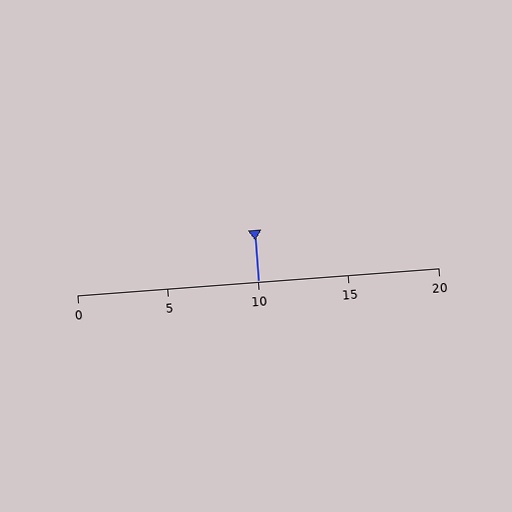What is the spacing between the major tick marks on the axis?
The major ticks are spaced 5 apart.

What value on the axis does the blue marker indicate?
The marker indicates approximately 10.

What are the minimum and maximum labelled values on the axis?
The axis runs from 0 to 20.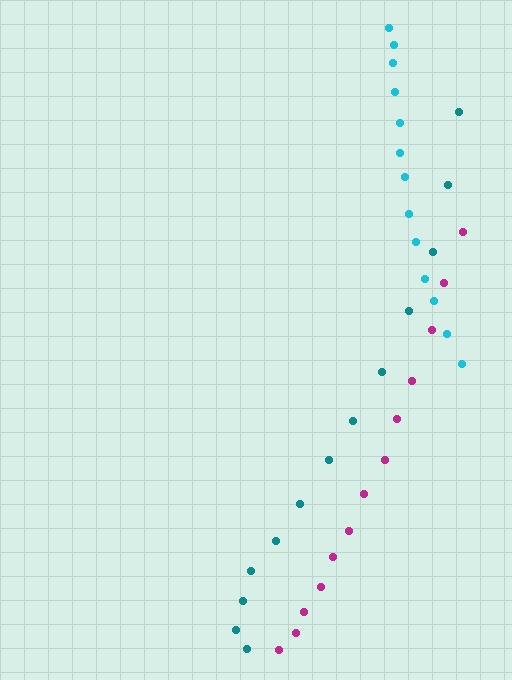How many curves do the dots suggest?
There are 3 distinct paths.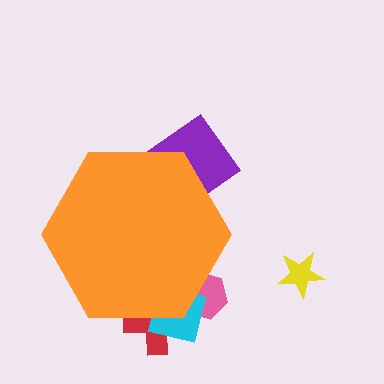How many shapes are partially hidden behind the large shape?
4 shapes are partially hidden.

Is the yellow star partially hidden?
No, the yellow star is fully visible.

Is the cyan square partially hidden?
Yes, the cyan square is partially hidden behind the orange hexagon.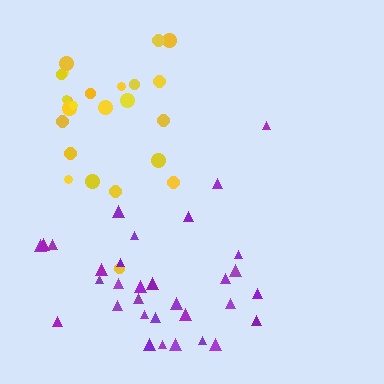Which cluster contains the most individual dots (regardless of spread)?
Purple (32).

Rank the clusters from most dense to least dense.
yellow, purple.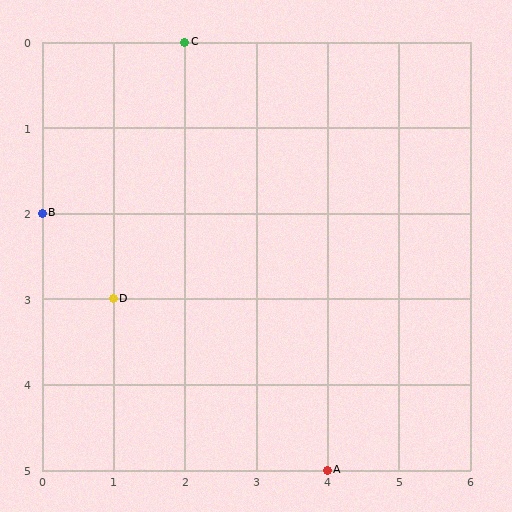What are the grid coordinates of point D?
Point D is at grid coordinates (1, 3).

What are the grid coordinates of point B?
Point B is at grid coordinates (0, 2).